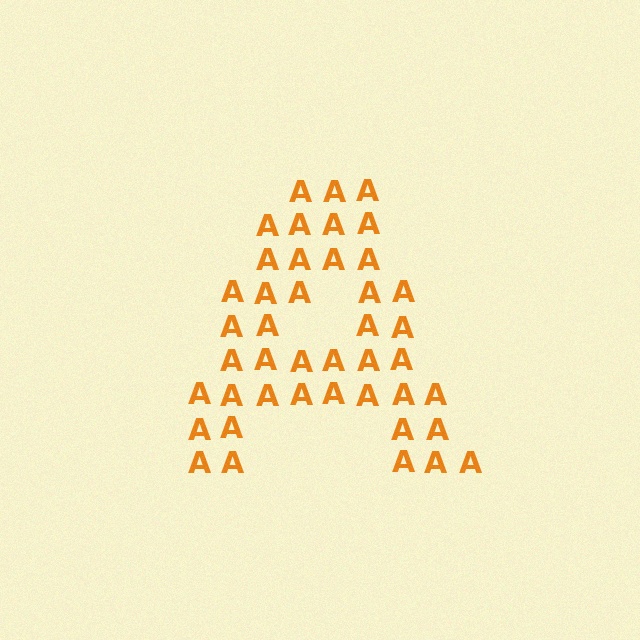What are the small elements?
The small elements are letter A's.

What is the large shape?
The large shape is the letter A.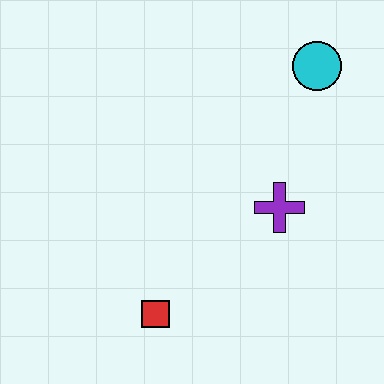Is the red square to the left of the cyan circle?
Yes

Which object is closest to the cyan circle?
The purple cross is closest to the cyan circle.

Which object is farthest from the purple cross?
The red square is farthest from the purple cross.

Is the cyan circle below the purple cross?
No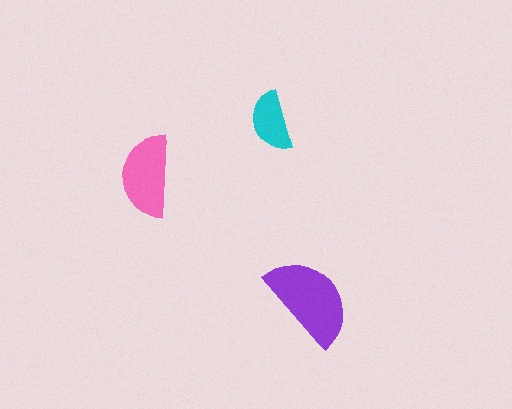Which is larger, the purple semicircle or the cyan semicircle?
The purple one.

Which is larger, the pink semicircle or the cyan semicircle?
The pink one.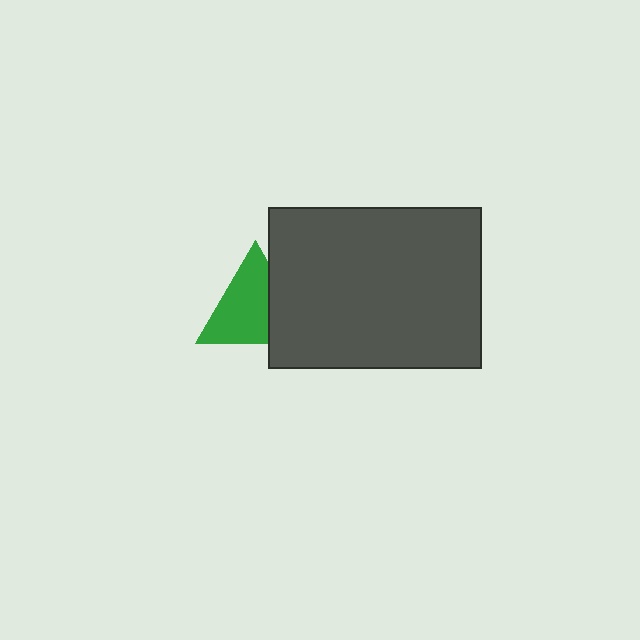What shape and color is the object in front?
The object in front is a dark gray rectangle.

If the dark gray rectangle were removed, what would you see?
You would see the complete green triangle.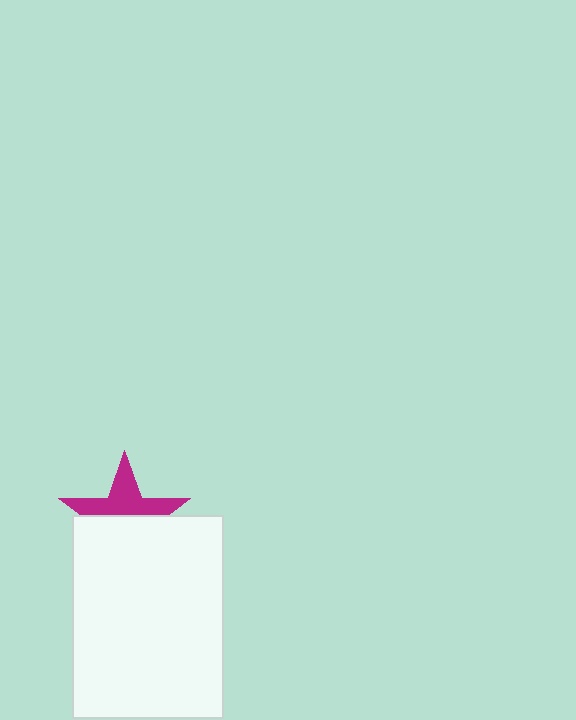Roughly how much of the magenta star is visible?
About half of it is visible (roughly 48%).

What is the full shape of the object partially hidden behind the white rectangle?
The partially hidden object is a magenta star.